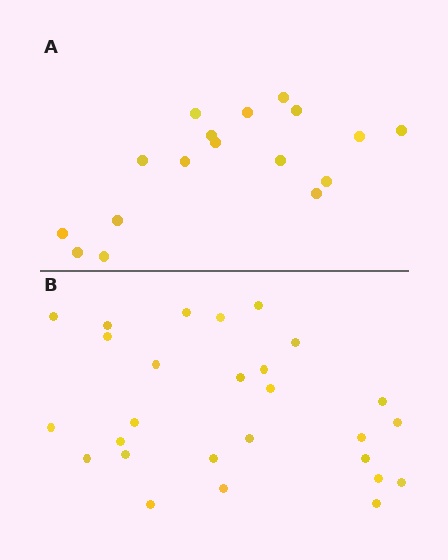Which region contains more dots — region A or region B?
Region B (the bottom region) has more dots.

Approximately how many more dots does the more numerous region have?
Region B has roughly 10 or so more dots than region A.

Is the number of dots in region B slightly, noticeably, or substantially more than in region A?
Region B has substantially more. The ratio is roughly 1.6 to 1.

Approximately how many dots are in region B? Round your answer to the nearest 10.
About 30 dots. (The exact count is 27, which rounds to 30.)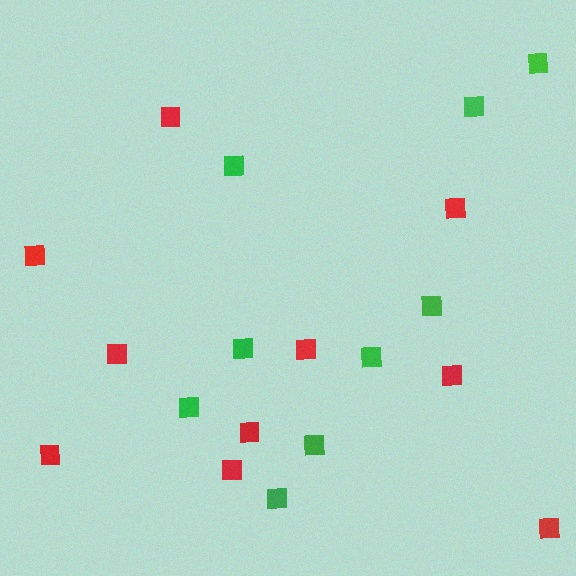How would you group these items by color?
There are 2 groups: one group of green squares (9) and one group of red squares (10).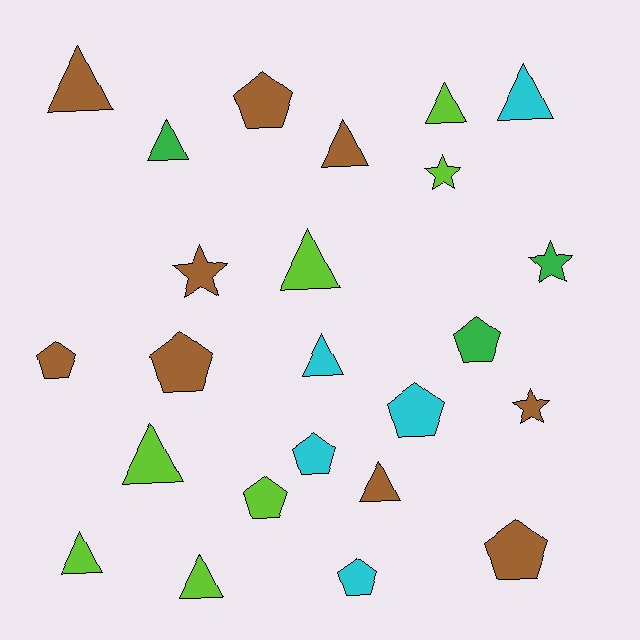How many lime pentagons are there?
There is 1 lime pentagon.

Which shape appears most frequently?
Triangle, with 11 objects.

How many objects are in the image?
There are 24 objects.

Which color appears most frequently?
Brown, with 9 objects.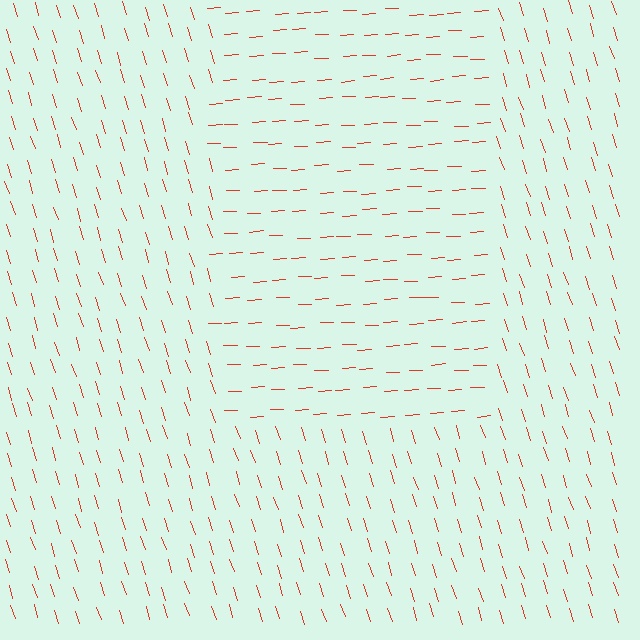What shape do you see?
I see a rectangle.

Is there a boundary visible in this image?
Yes, there is a texture boundary formed by a change in line orientation.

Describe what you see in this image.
The image is filled with small red line segments. A rectangle region in the image has lines oriented differently from the surrounding lines, creating a visible texture boundary.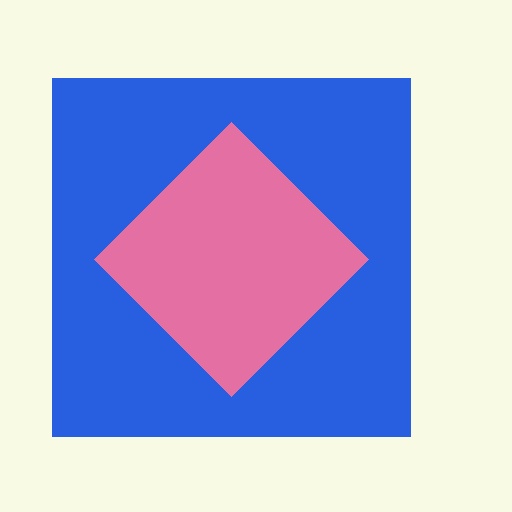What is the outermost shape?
The blue square.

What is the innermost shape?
The pink diamond.